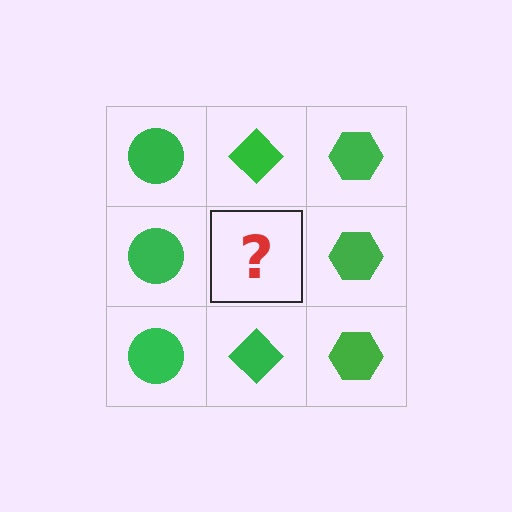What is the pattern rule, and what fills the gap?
The rule is that each column has a consistent shape. The gap should be filled with a green diamond.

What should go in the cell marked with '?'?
The missing cell should contain a green diamond.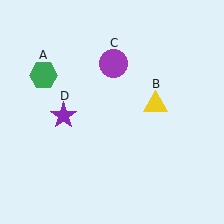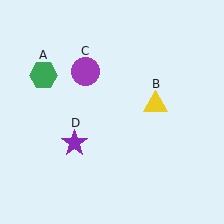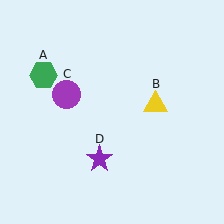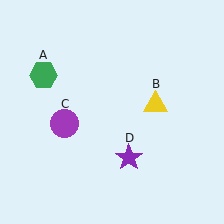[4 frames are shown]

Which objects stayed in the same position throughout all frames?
Green hexagon (object A) and yellow triangle (object B) remained stationary.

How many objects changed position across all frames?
2 objects changed position: purple circle (object C), purple star (object D).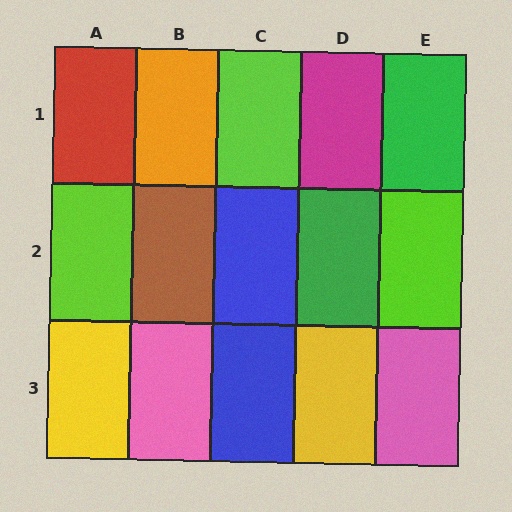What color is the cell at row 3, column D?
Yellow.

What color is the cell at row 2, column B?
Brown.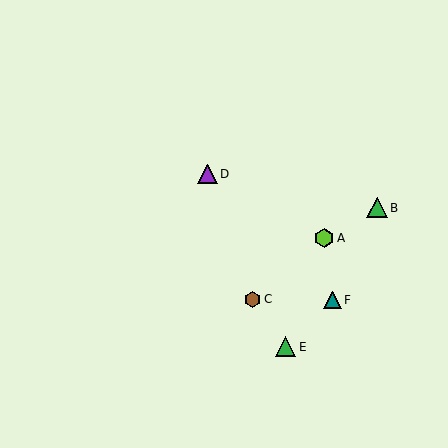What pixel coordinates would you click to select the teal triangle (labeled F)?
Click at (332, 300) to select the teal triangle F.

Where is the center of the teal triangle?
The center of the teal triangle is at (332, 300).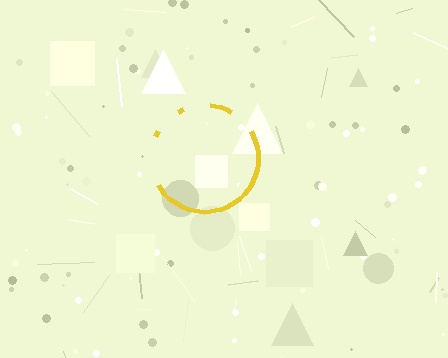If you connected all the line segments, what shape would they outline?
They would outline a circle.